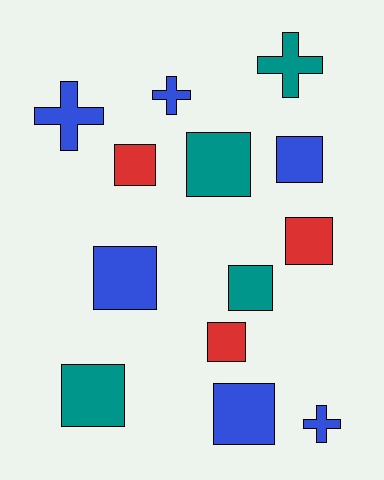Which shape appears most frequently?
Square, with 9 objects.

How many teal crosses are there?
There is 1 teal cross.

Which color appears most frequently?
Blue, with 6 objects.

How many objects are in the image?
There are 13 objects.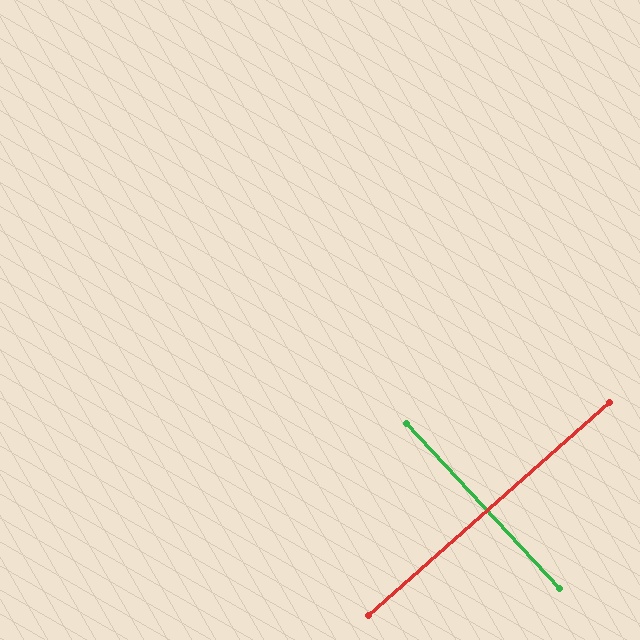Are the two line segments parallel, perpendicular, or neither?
Perpendicular — they meet at approximately 89°.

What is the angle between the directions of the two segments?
Approximately 89 degrees.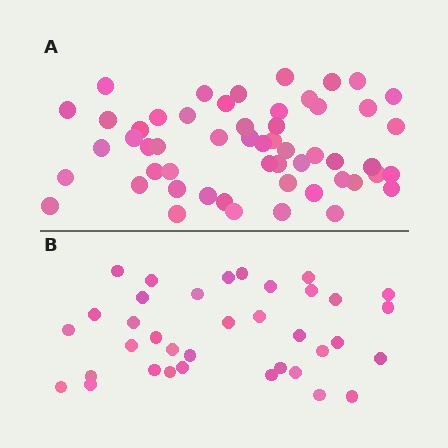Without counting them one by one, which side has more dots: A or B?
Region A (the top region) has more dots.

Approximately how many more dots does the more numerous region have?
Region A has approximately 20 more dots than region B.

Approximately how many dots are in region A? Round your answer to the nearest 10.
About 50 dots. (The exact count is 54, which rounds to 50.)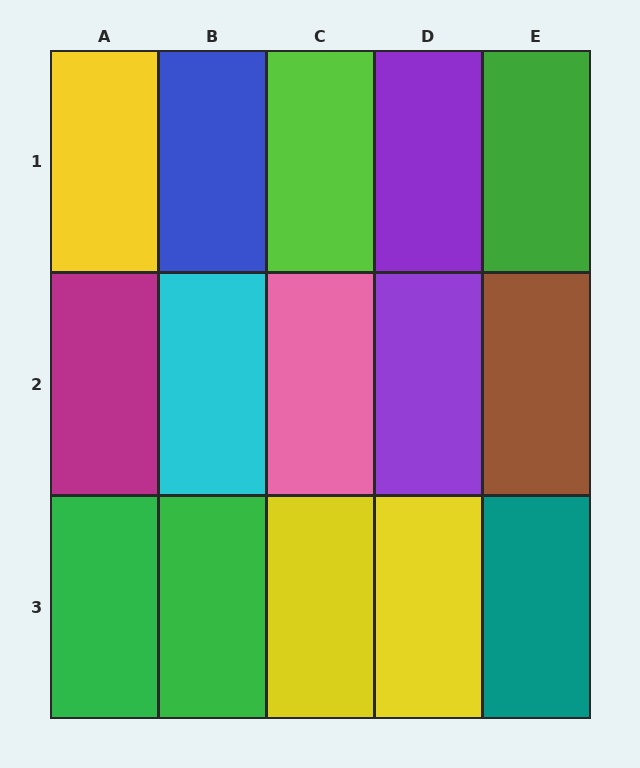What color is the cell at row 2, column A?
Magenta.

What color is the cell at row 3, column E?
Teal.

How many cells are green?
3 cells are green.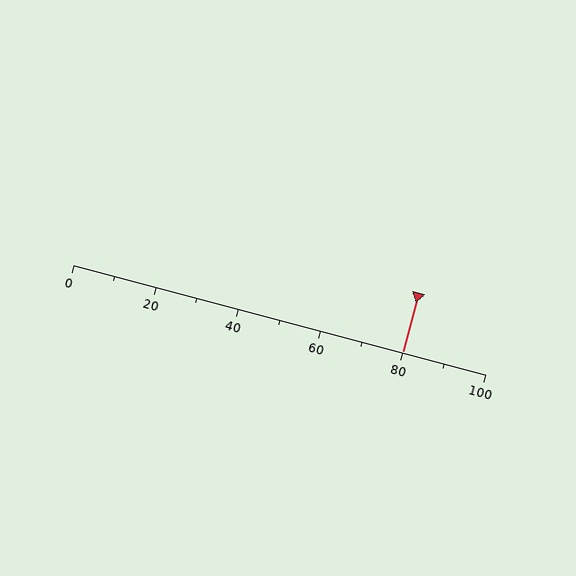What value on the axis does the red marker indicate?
The marker indicates approximately 80.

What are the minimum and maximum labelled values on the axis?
The axis runs from 0 to 100.